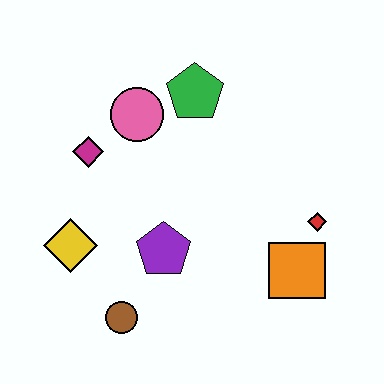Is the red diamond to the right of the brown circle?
Yes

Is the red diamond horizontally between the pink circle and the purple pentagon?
No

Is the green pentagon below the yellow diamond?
No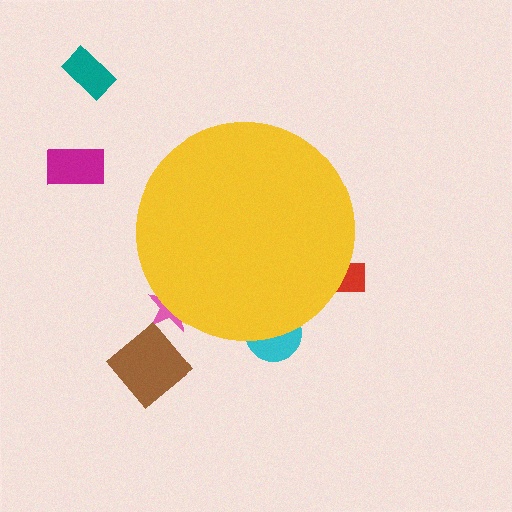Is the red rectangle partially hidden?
Yes, the red rectangle is partially hidden behind the yellow circle.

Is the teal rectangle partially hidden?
No, the teal rectangle is fully visible.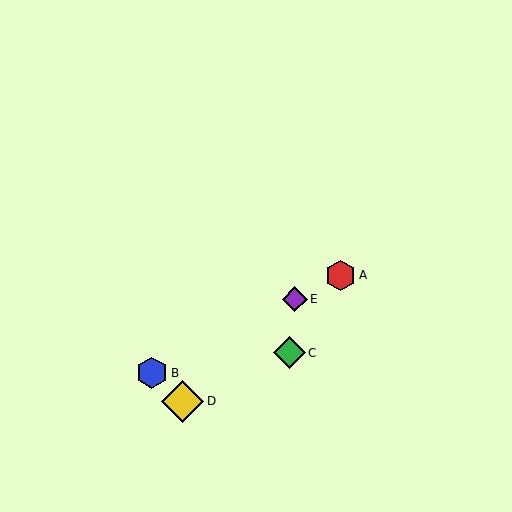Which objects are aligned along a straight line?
Objects A, B, E are aligned along a straight line.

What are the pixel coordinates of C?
Object C is at (289, 353).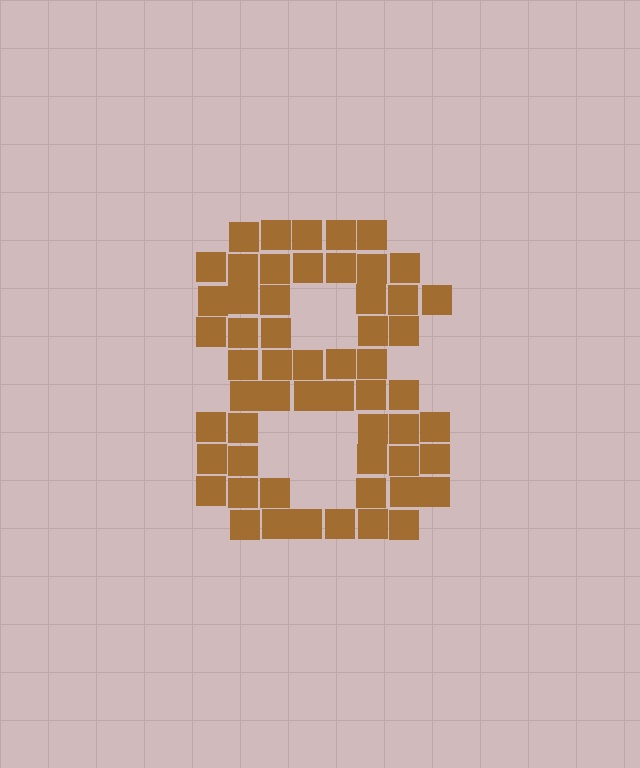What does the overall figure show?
The overall figure shows the digit 8.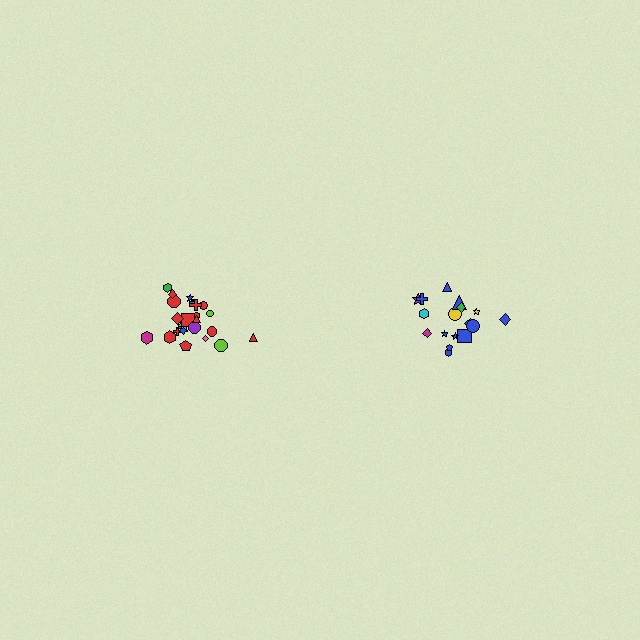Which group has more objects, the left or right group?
The left group.